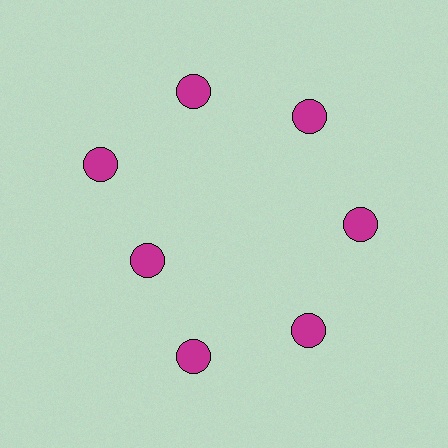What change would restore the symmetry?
The symmetry would be restored by moving it outward, back onto the ring so that all 7 circles sit at equal angles and equal distance from the center.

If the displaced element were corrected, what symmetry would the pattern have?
It would have 7-fold rotational symmetry — the pattern would map onto itself every 51 degrees.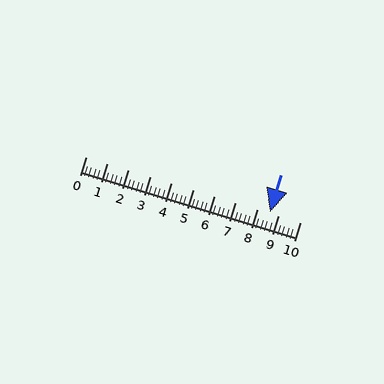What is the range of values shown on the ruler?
The ruler shows values from 0 to 10.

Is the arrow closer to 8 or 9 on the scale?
The arrow is closer to 9.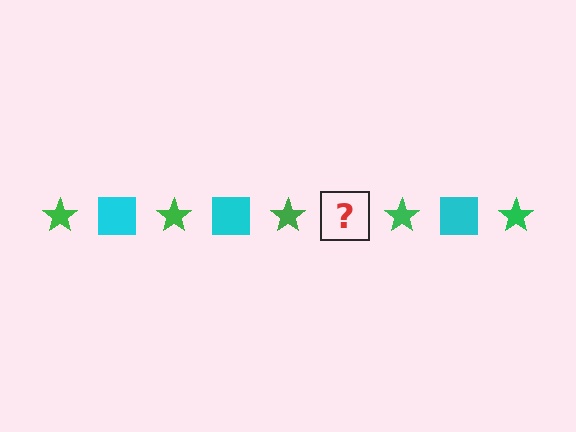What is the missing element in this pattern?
The missing element is a cyan square.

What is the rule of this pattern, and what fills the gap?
The rule is that the pattern alternates between green star and cyan square. The gap should be filled with a cyan square.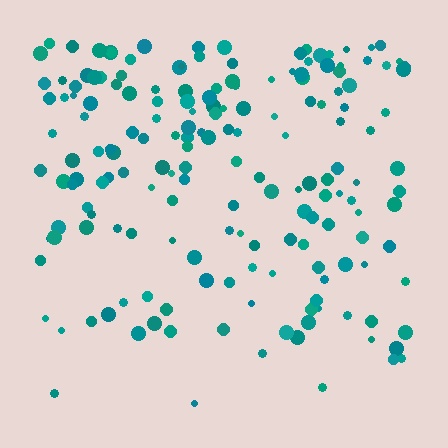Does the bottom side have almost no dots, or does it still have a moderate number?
Still a moderate number, just noticeably fewer than the top.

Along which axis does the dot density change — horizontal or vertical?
Vertical.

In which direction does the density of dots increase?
From bottom to top, with the top side densest.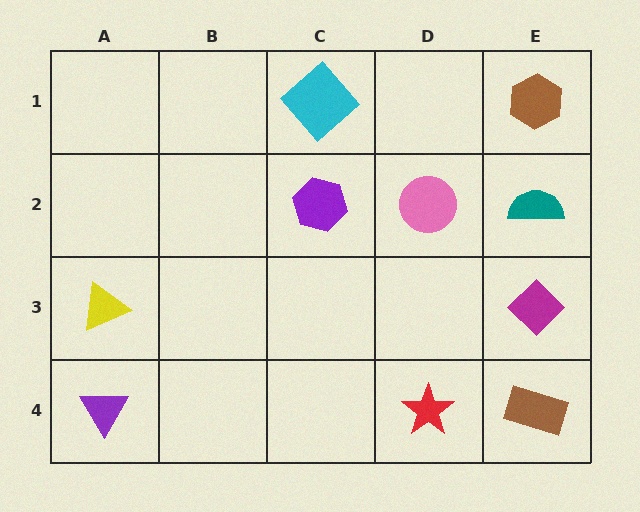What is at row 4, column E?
A brown rectangle.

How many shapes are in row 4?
3 shapes.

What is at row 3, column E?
A magenta diamond.